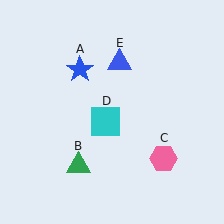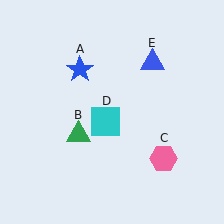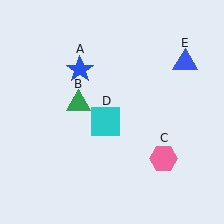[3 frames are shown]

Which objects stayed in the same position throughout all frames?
Blue star (object A) and pink hexagon (object C) and cyan square (object D) remained stationary.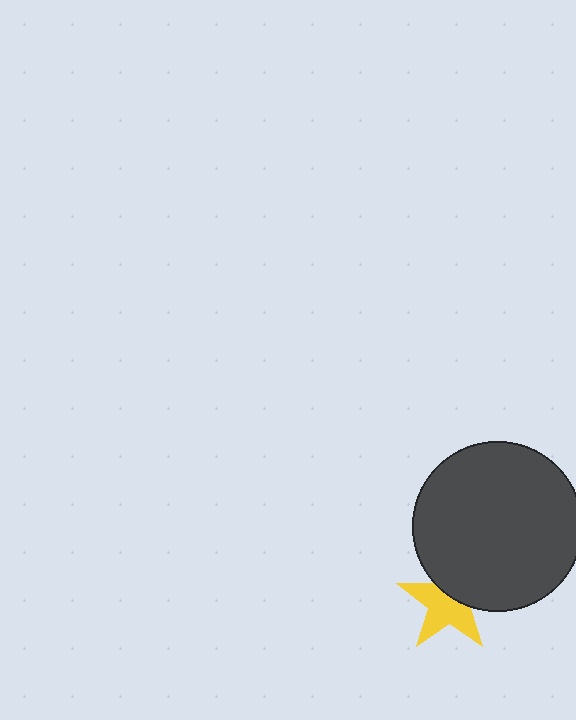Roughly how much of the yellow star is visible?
About half of it is visible (roughly 61%).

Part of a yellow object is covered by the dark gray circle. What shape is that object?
It is a star.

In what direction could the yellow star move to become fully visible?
The yellow star could move down. That would shift it out from behind the dark gray circle entirely.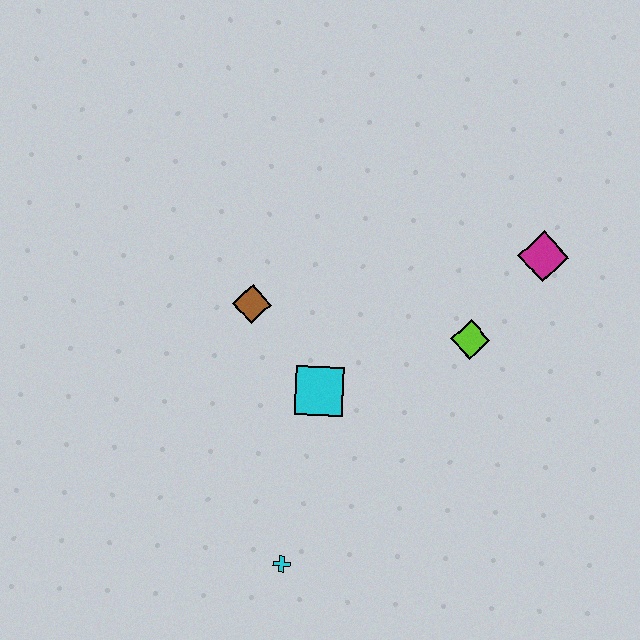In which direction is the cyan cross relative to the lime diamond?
The cyan cross is below the lime diamond.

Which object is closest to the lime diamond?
The magenta diamond is closest to the lime diamond.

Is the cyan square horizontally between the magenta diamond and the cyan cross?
Yes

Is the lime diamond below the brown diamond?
Yes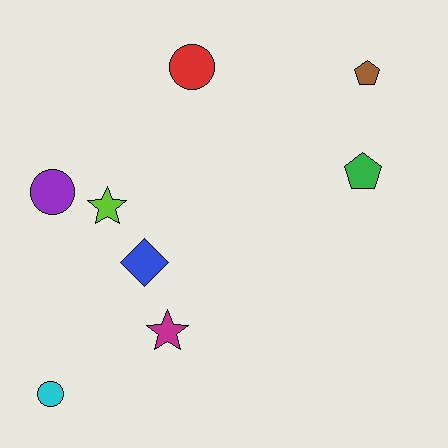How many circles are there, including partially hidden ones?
There are 3 circles.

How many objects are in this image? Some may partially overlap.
There are 8 objects.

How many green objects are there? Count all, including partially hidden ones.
There is 1 green object.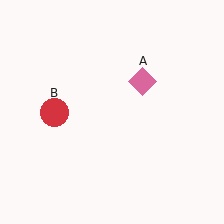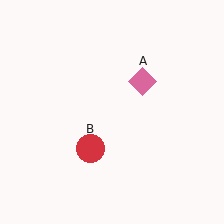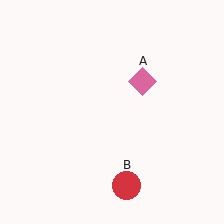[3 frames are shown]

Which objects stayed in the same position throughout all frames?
Pink diamond (object A) remained stationary.